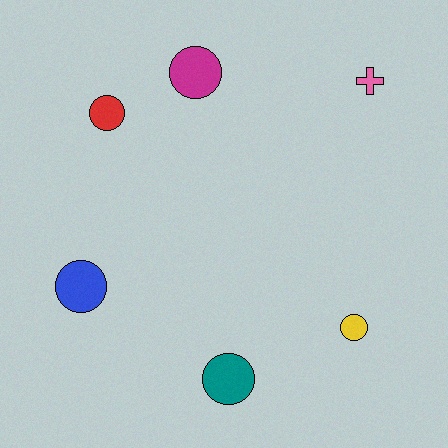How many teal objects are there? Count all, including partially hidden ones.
There is 1 teal object.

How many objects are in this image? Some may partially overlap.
There are 6 objects.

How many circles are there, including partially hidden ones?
There are 5 circles.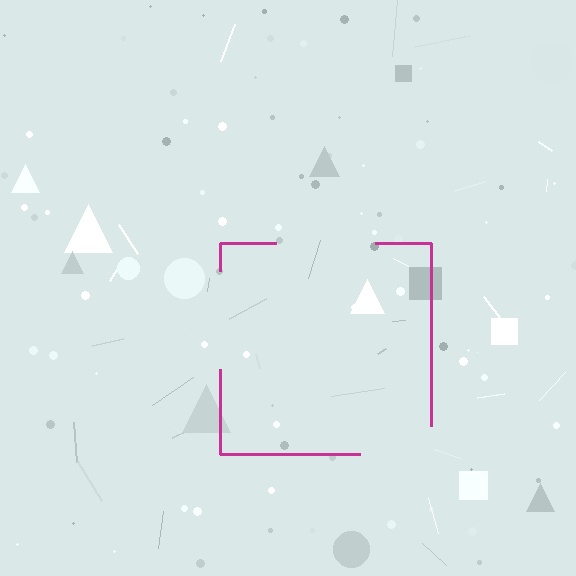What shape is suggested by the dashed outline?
The dashed outline suggests a square.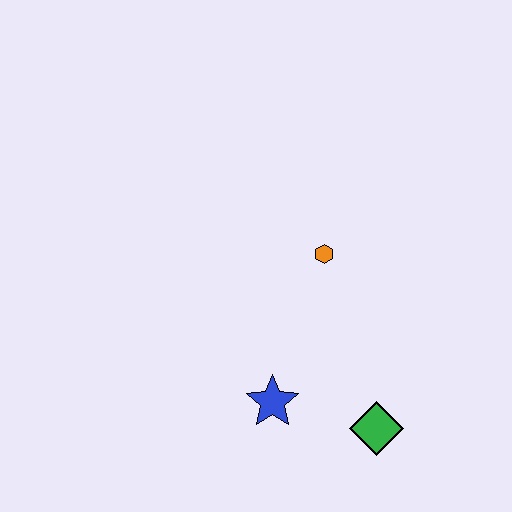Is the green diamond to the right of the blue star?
Yes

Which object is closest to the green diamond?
The blue star is closest to the green diamond.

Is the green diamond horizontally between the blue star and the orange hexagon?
No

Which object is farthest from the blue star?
The orange hexagon is farthest from the blue star.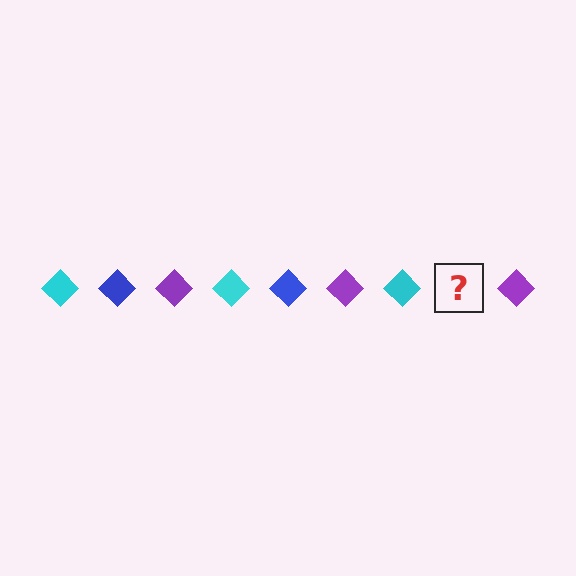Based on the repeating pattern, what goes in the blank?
The blank should be a blue diamond.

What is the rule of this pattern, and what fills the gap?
The rule is that the pattern cycles through cyan, blue, purple diamonds. The gap should be filled with a blue diamond.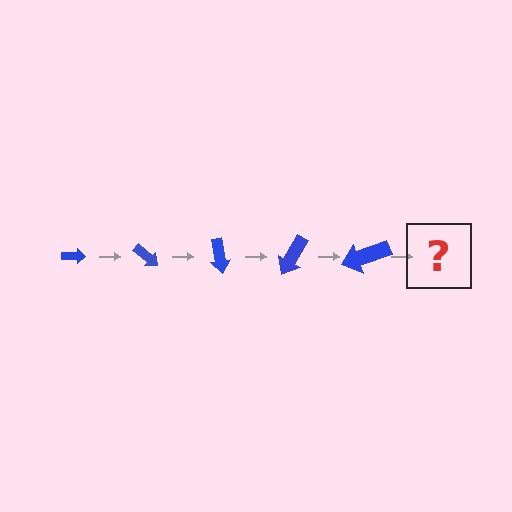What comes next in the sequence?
The next element should be an arrow, larger than the previous one and rotated 200 degrees from the start.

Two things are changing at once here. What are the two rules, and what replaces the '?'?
The two rules are that the arrow grows larger each step and it rotates 40 degrees each step. The '?' should be an arrow, larger than the previous one and rotated 200 degrees from the start.